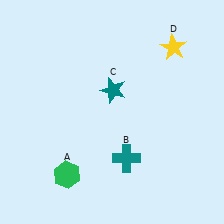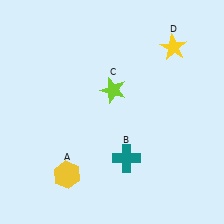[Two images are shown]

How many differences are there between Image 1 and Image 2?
There are 2 differences between the two images.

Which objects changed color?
A changed from green to yellow. C changed from teal to lime.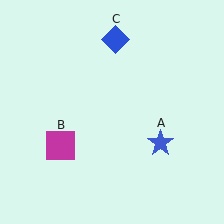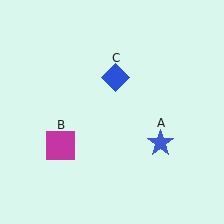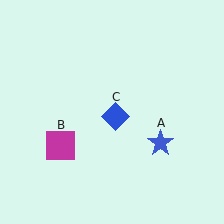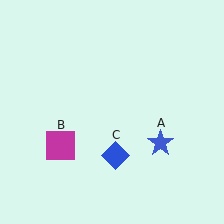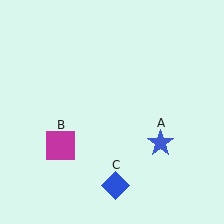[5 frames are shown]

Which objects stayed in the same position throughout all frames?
Blue star (object A) and magenta square (object B) remained stationary.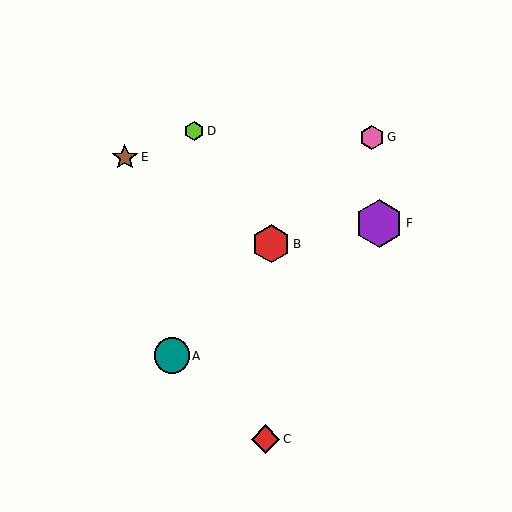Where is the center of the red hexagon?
The center of the red hexagon is at (271, 244).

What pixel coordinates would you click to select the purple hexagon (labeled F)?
Click at (379, 223) to select the purple hexagon F.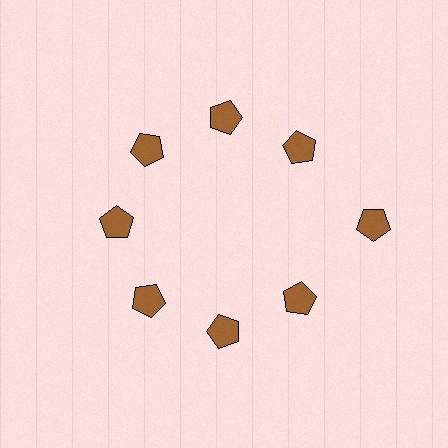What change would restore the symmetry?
The symmetry would be restored by moving it inward, back onto the ring so that all 8 pentagons sit at equal angles and equal distance from the center.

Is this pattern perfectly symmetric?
No. The 8 brown pentagons are arranged in a ring, but one element near the 3 o'clock position is pushed outward from the center, breaking the 8-fold rotational symmetry.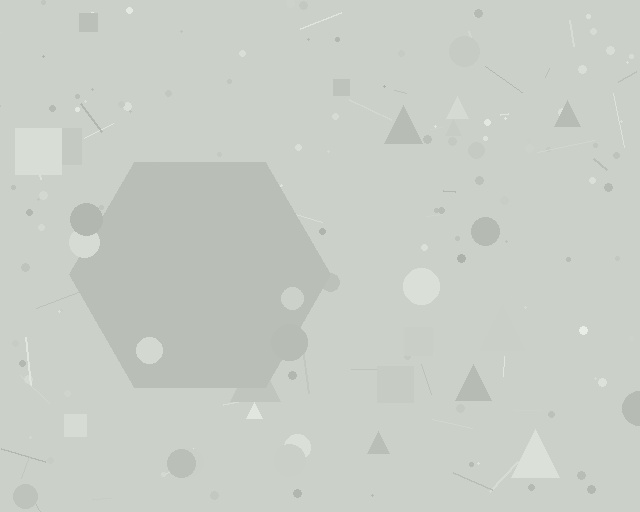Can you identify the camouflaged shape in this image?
The camouflaged shape is a hexagon.